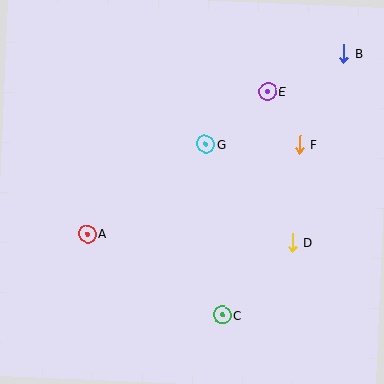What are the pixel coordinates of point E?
Point E is at (267, 91).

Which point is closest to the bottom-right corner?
Point D is closest to the bottom-right corner.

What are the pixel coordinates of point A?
Point A is at (87, 234).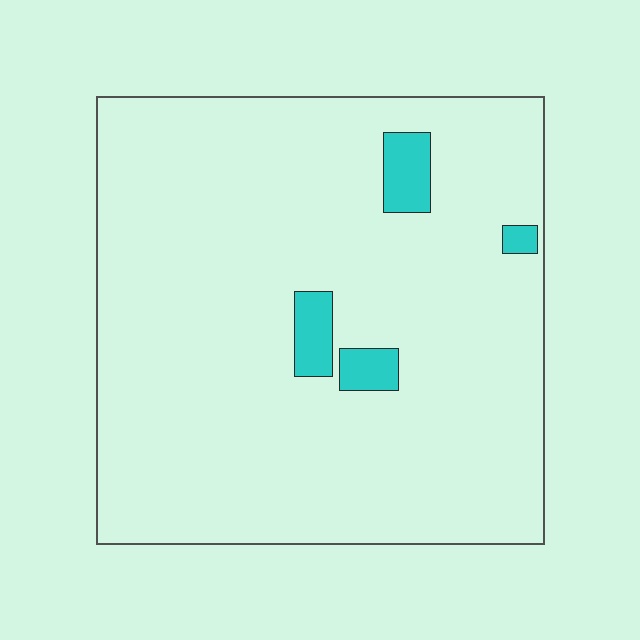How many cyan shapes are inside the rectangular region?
4.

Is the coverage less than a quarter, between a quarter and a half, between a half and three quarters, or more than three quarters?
Less than a quarter.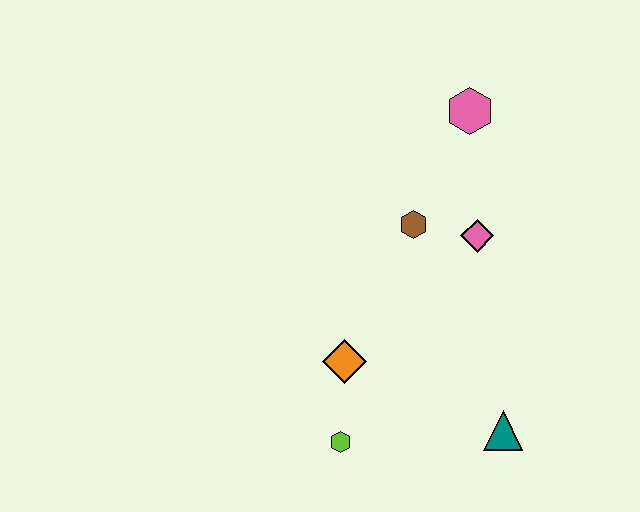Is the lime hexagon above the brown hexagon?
No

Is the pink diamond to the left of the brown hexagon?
No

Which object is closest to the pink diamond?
The brown hexagon is closest to the pink diamond.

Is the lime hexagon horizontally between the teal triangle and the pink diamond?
No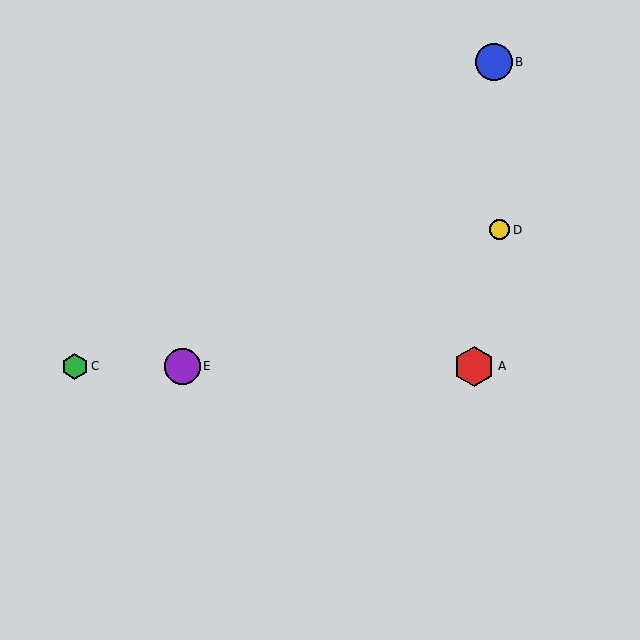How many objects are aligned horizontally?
3 objects (A, C, E) are aligned horizontally.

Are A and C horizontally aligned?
Yes, both are at y≈366.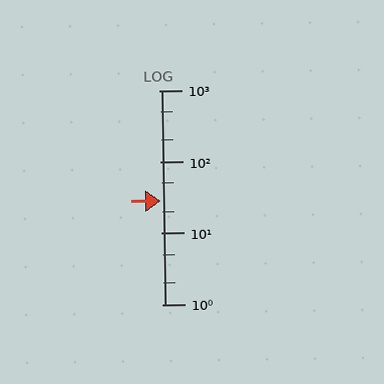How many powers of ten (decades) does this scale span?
The scale spans 3 decades, from 1 to 1000.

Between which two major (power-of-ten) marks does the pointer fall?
The pointer is between 10 and 100.